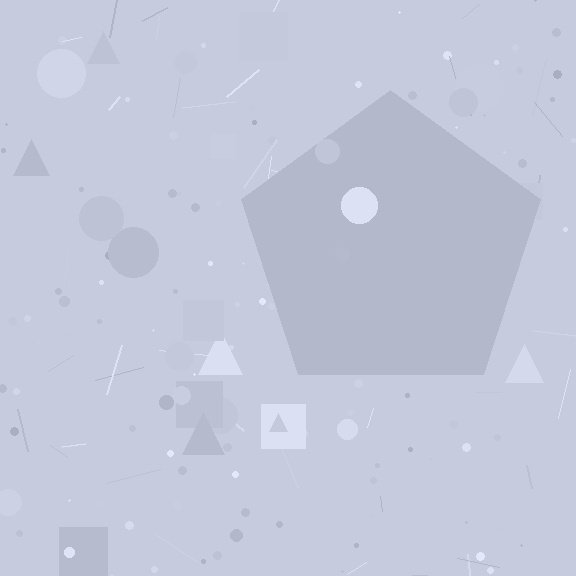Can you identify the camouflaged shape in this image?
The camouflaged shape is a pentagon.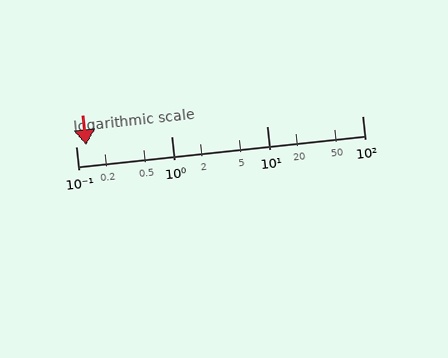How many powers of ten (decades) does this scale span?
The scale spans 3 decades, from 0.1 to 100.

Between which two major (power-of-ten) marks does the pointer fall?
The pointer is between 0.1 and 1.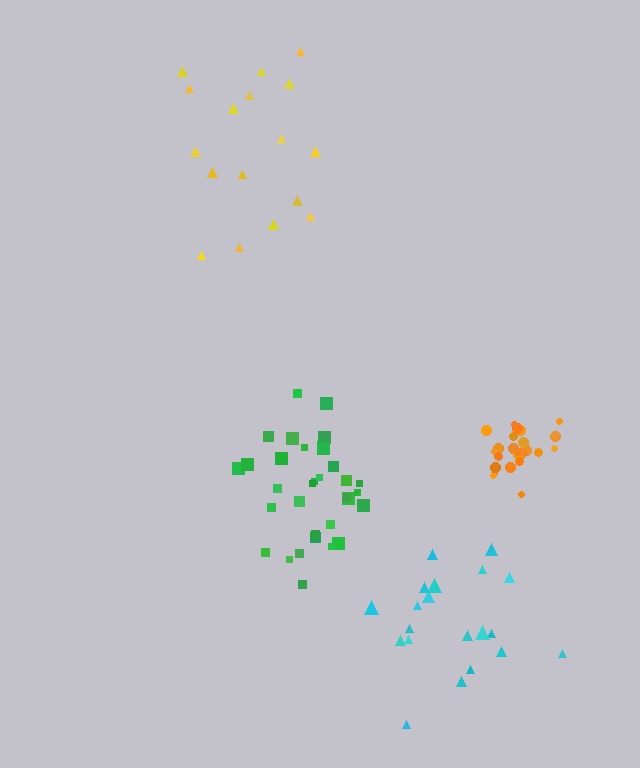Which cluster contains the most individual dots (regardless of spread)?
Green (34).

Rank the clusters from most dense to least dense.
orange, cyan, green, yellow.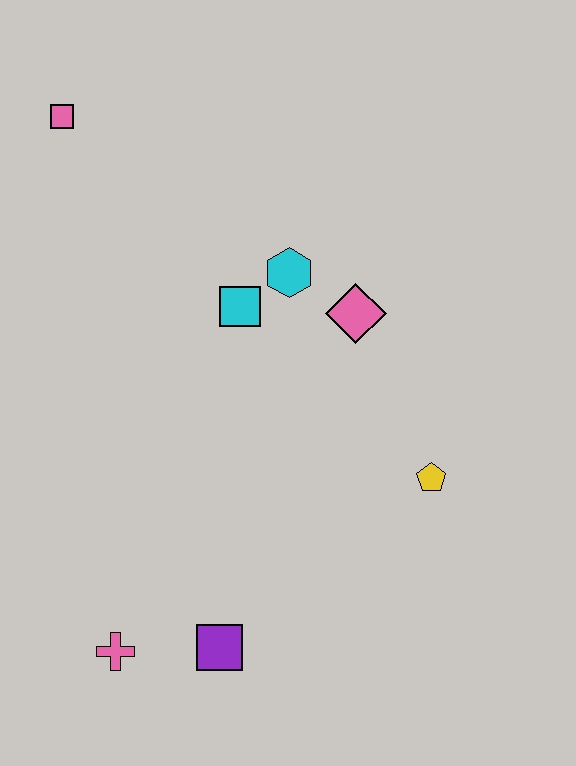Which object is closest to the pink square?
The cyan square is closest to the pink square.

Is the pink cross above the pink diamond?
No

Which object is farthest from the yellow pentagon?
The pink square is farthest from the yellow pentagon.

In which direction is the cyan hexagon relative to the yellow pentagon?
The cyan hexagon is above the yellow pentagon.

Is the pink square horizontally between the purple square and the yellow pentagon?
No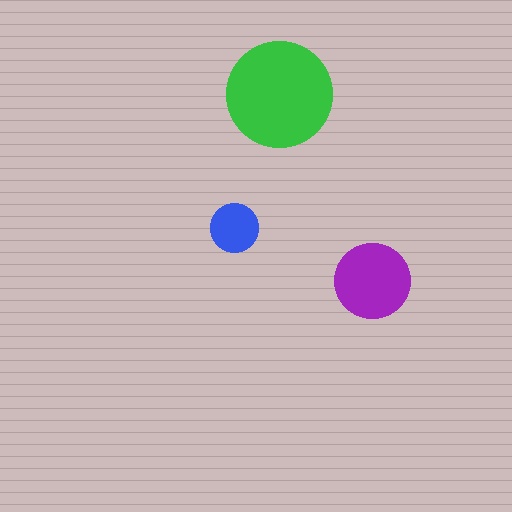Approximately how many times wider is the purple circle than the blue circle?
About 1.5 times wider.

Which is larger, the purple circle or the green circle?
The green one.